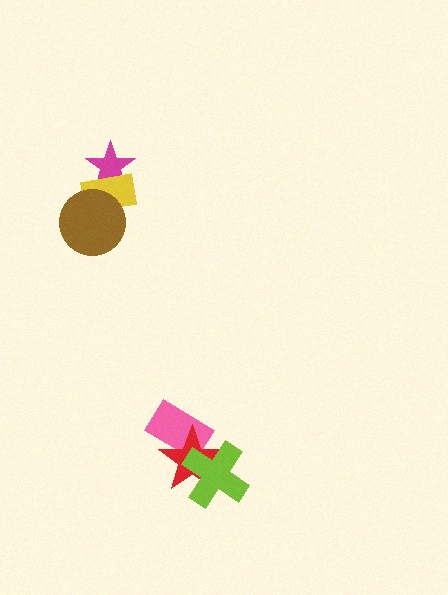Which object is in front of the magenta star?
The yellow rectangle is in front of the magenta star.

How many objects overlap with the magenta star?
1 object overlaps with the magenta star.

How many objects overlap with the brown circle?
1 object overlaps with the brown circle.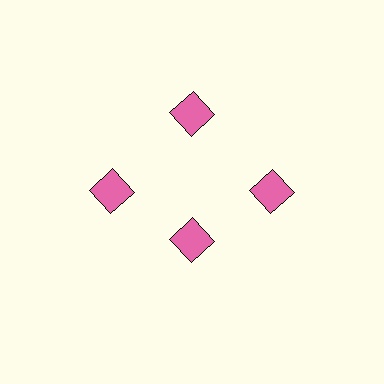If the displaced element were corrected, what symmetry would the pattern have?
It would have 4-fold rotational symmetry — the pattern would map onto itself every 90 degrees.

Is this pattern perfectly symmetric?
No. The 4 pink diamonds are arranged in a ring, but one element near the 6 o'clock position is pulled inward toward the center, breaking the 4-fold rotational symmetry.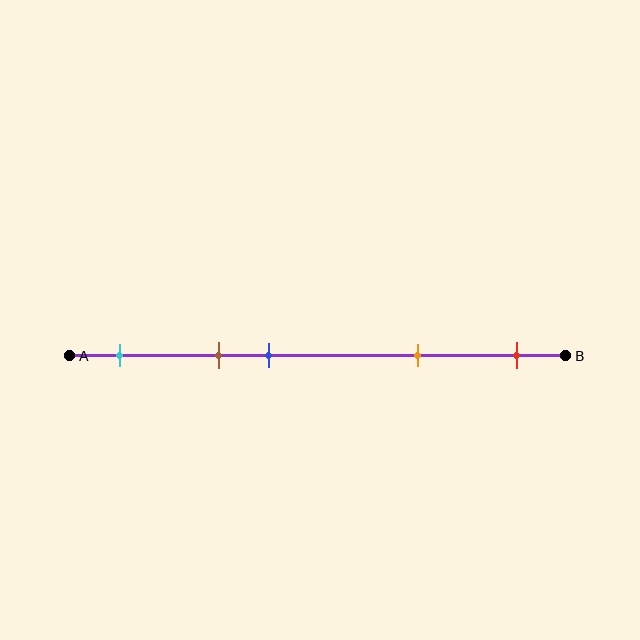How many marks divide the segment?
There are 5 marks dividing the segment.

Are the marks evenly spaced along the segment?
No, the marks are not evenly spaced.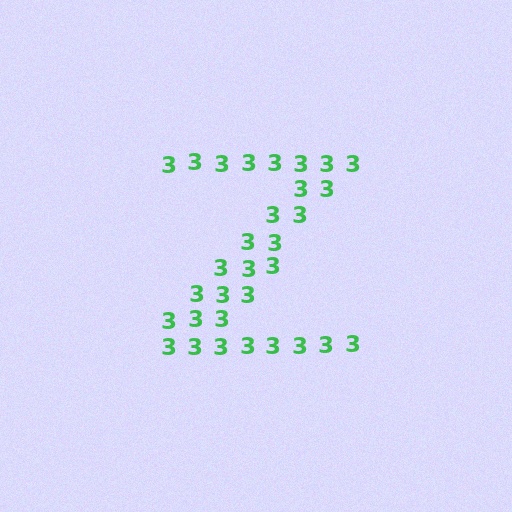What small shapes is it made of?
It is made of small digit 3's.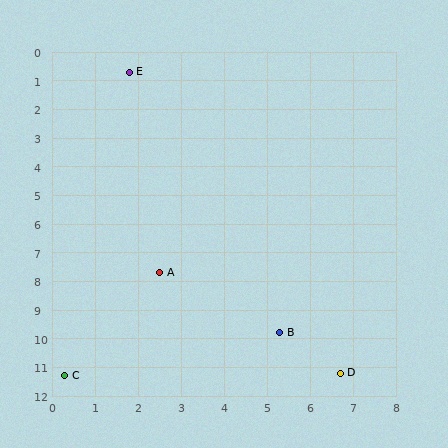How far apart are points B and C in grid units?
Points B and C are about 5.2 grid units apart.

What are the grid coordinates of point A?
Point A is at approximately (2.5, 7.7).